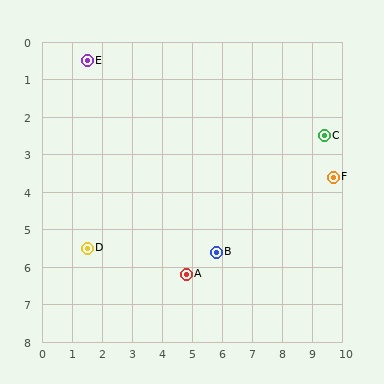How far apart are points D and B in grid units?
Points D and B are about 4.3 grid units apart.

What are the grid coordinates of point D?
Point D is at approximately (1.5, 5.5).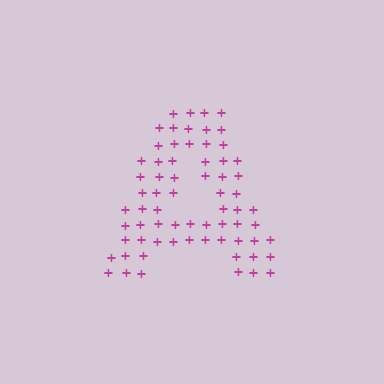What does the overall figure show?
The overall figure shows the letter A.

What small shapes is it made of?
It is made of small plus signs.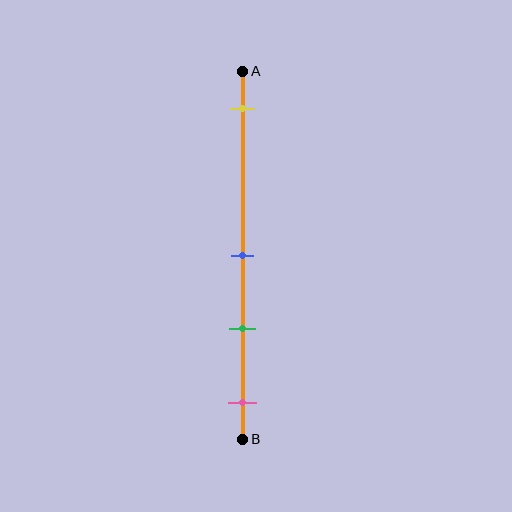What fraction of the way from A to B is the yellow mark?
The yellow mark is approximately 10% (0.1) of the way from A to B.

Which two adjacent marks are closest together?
The blue and green marks are the closest adjacent pair.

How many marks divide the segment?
There are 4 marks dividing the segment.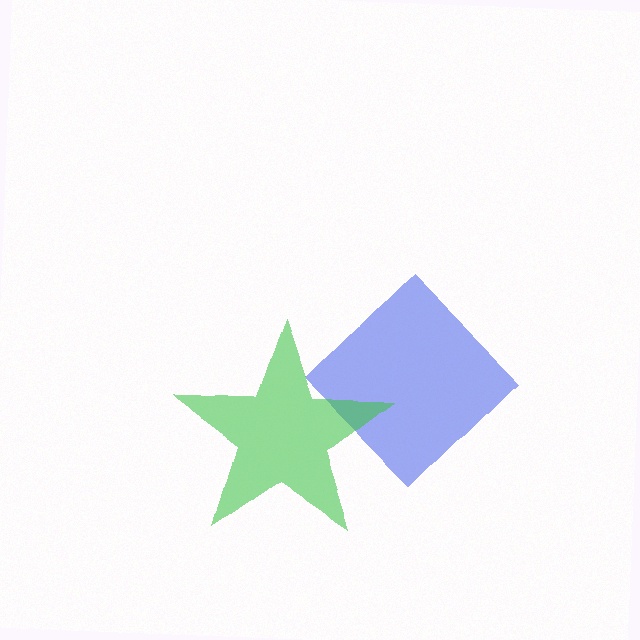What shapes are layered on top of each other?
The layered shapes are: a blue diamond, a green star.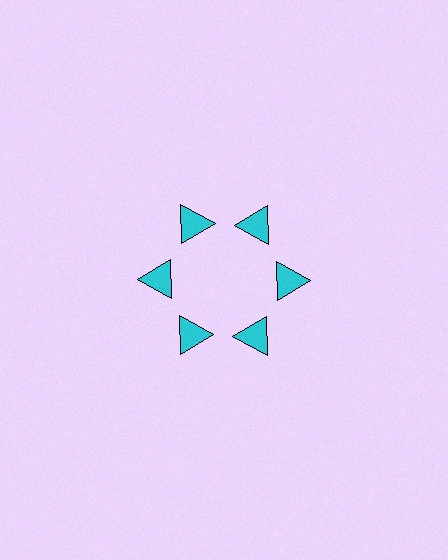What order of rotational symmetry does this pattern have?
This pattern has 6-fold rotational symmetry.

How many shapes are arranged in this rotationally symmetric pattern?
There are 6 shapes, arranged in 6 groups of 1.